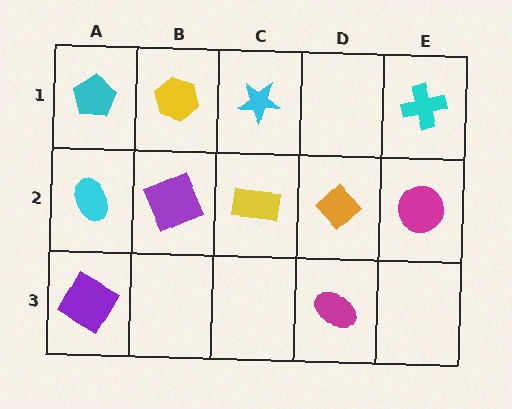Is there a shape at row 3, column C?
No, that cell is empty.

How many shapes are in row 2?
5 shapes.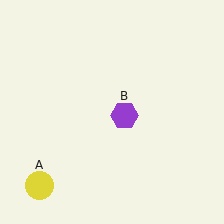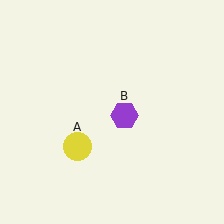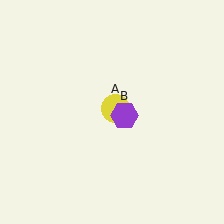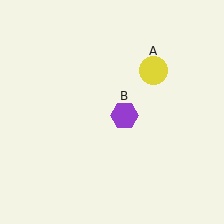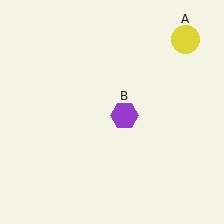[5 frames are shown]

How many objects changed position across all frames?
1 object changed position: yellow circle (object A).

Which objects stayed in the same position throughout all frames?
Purple hexagon (object B) remained stationary.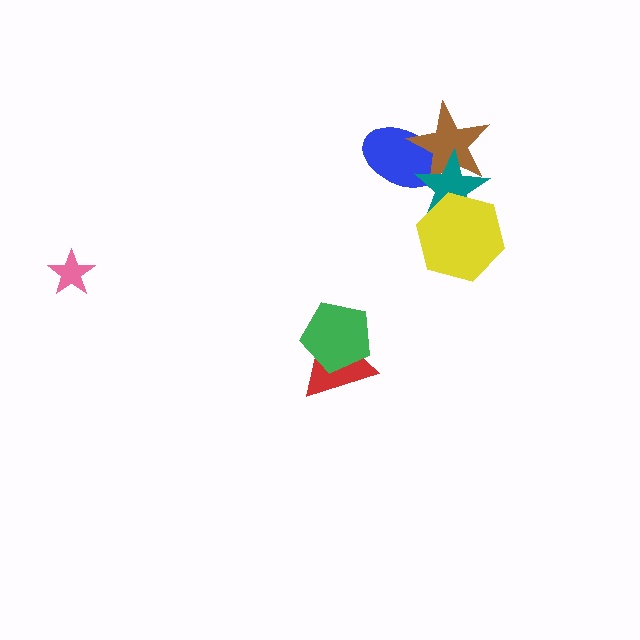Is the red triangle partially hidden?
Yes, it is partially covered by another shape.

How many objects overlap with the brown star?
2 objects overlap with the brown star.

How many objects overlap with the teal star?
3 objects overlap with the teal star.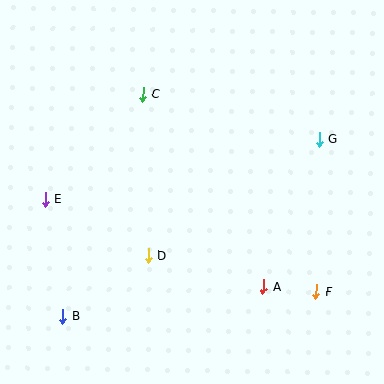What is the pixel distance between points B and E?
The distance between B and E is 119 pixels.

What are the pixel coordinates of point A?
Point A is at (263, 287).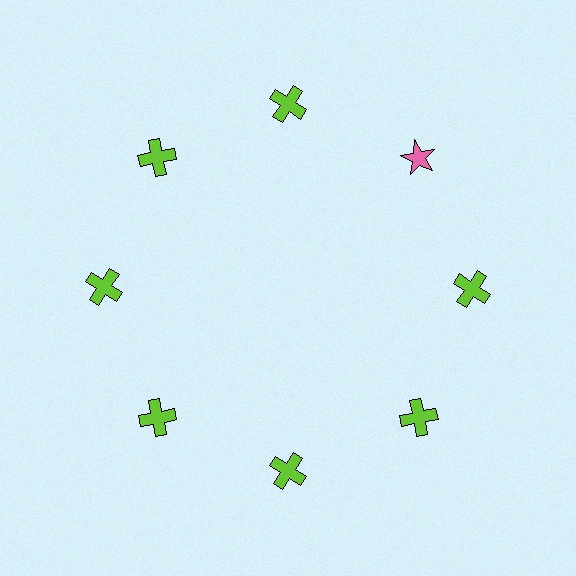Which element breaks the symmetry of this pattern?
The pink star at roughly the 2 o'clock position breaks the symmetry. All other shapes are lime crosses.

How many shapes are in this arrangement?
There are 8 shapes arranged in a ring pattern.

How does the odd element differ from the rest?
It differs in both color (pink instead of lime) and shape (star instead of cross).